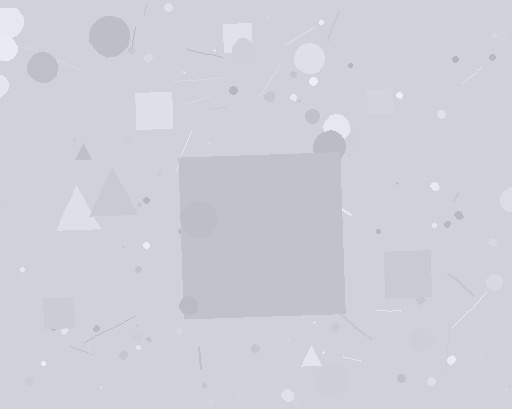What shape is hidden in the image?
A square is hidden in the image.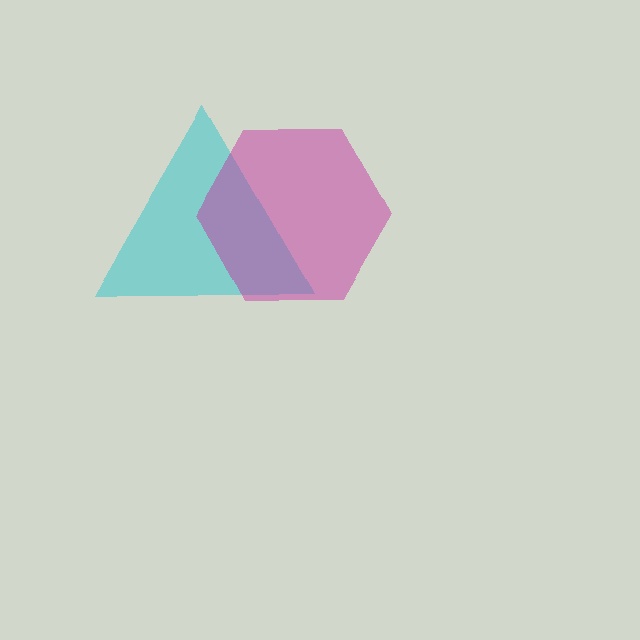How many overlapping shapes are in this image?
There are 2 overlapping shapes in the image.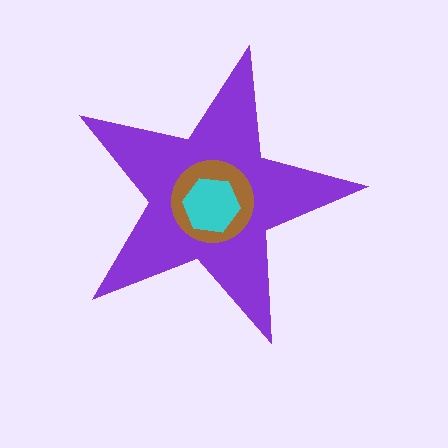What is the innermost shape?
The cyan hexagon.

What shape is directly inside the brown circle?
The cyan hexagon.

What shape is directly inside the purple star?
The brown circle.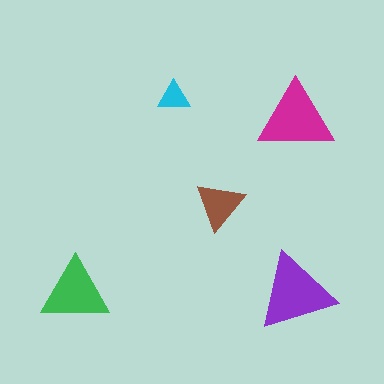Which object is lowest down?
The purple triangle is bottommost.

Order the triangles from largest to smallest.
the purple one, the magenta one, the green one, the brown one, the cyan one.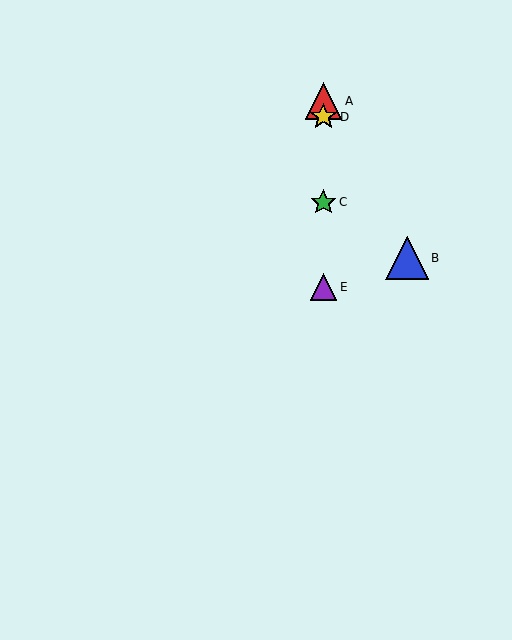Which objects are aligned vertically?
Objects A, C, D, E are aligned vertically.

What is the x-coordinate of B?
Object B is at x≈407.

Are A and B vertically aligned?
No, A is at x≈323 and B is at x≈407.